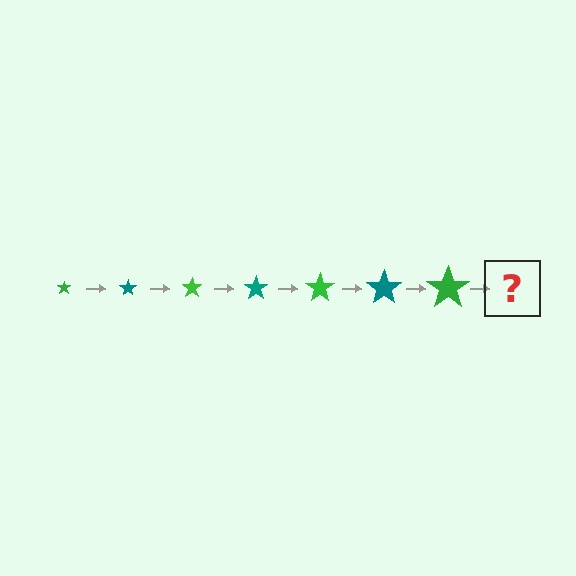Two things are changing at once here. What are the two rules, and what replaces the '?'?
The two rules are that the star grows larger each step and the color cycles through green and teal. The '?' should be a teal star, larger than the previous one.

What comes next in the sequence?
The next element should be a teal star, larger than the previous one.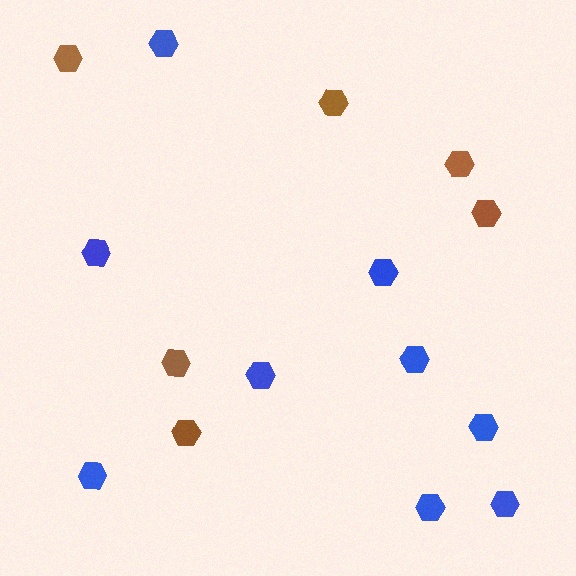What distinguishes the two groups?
There are 2 groups: one group of blue hexagons (9) and one group of brown hexagons (6).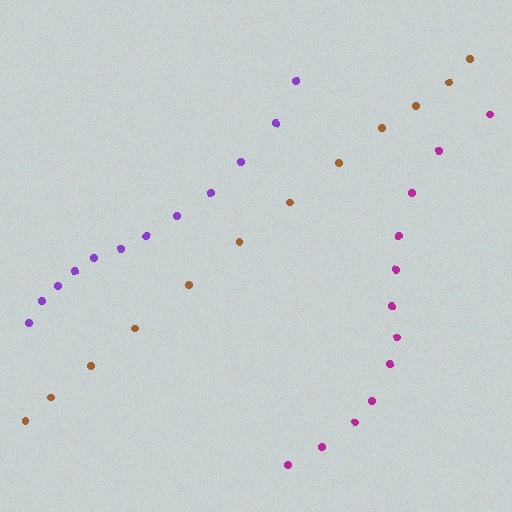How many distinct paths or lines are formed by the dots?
There are 3 distinct paths.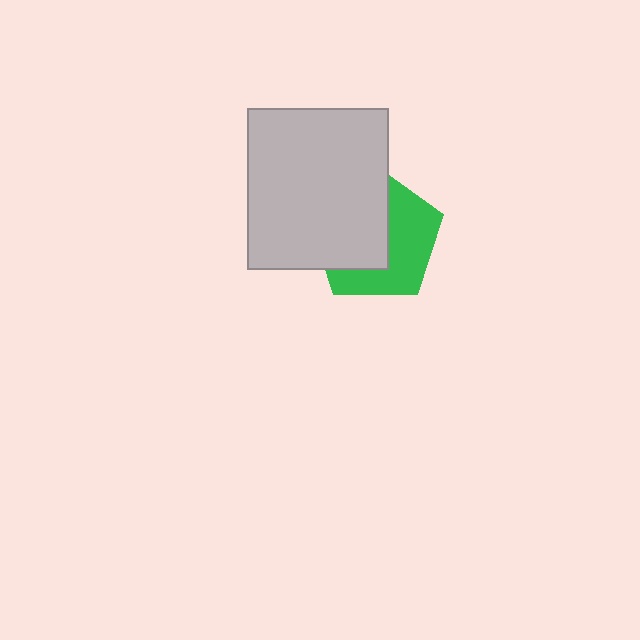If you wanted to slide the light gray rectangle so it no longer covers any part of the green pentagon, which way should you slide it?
Slide it left — that is the most direct way to separate the two shapes.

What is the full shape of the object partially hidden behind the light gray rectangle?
The partially hidden object is a green pentagon.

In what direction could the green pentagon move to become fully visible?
The green pentagon could move right. That would shift it out from behind the light gray rectangle entirely.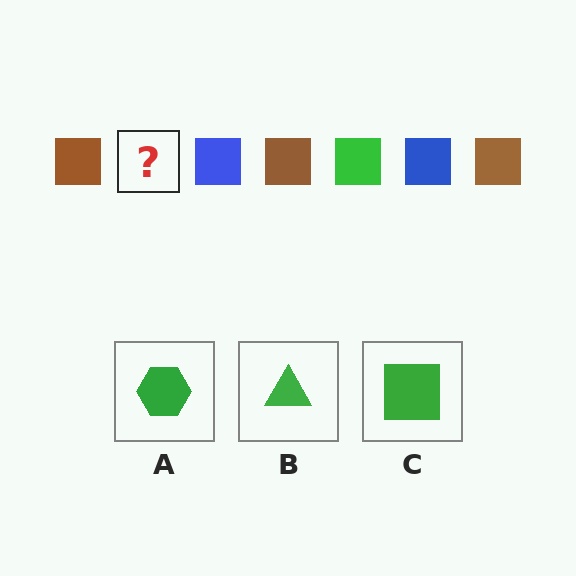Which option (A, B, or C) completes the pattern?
C.